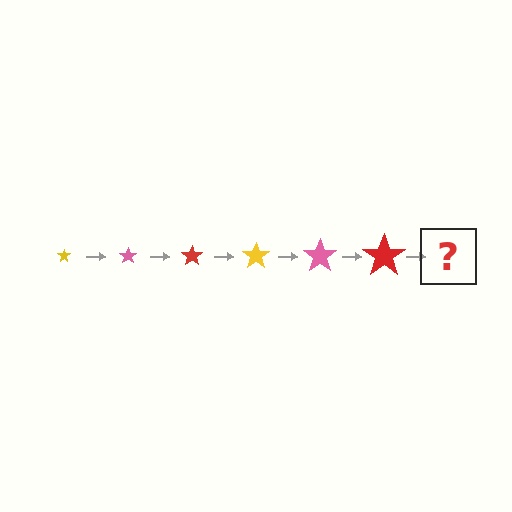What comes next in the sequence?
The next element should be a yellow star, larger than the previous one.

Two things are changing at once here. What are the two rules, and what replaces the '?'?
The two rules are that the star grows larger each step and the color cycles through yellow, pink, and red. The '?' should be a yellow star, larger than the previous one.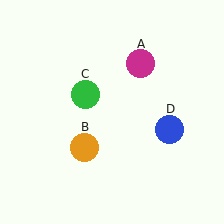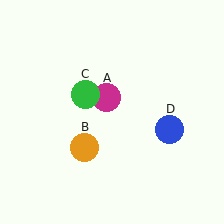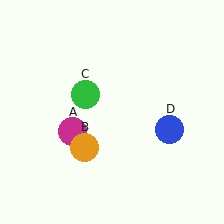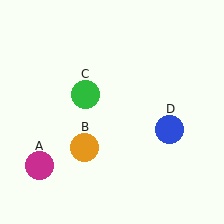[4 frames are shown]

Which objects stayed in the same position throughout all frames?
Orange circle (object B) and green circle (object C) and blue circle (object D) remained stationary.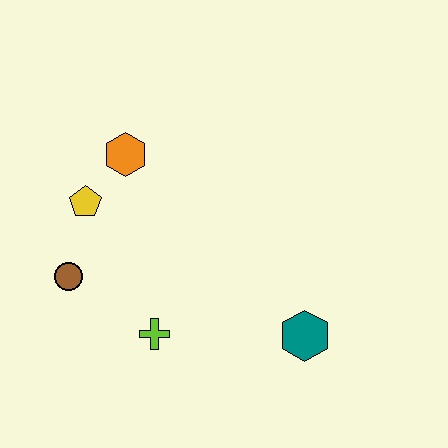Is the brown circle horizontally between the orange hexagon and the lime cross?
No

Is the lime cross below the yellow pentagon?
Yes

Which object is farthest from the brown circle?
The teal hexagon is farthest from the brown circle.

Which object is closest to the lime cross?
The brown circle is closest to the lime cross.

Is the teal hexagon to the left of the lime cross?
No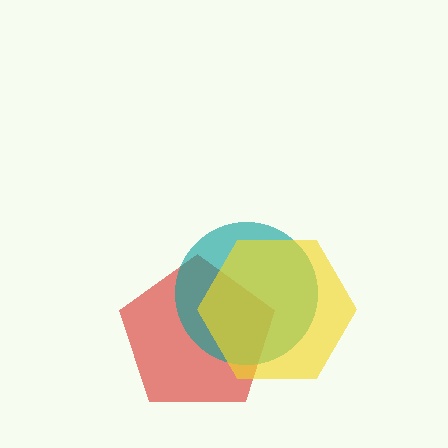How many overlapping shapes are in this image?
There are 3 overlapping shapes in the image.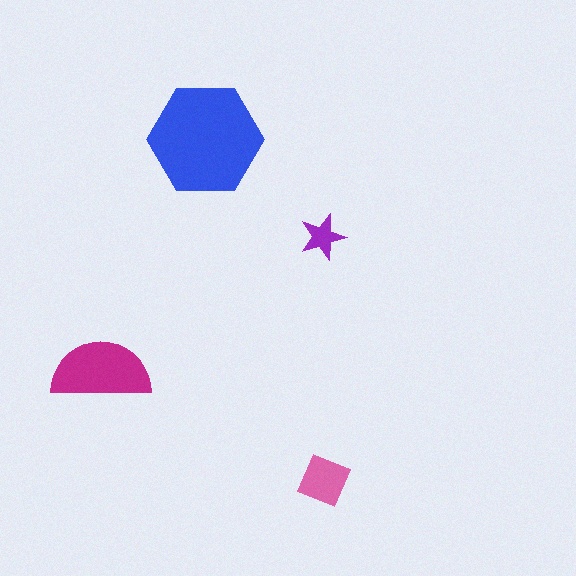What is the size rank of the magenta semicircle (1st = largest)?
2nd.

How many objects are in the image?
There are 4 objects in the image.